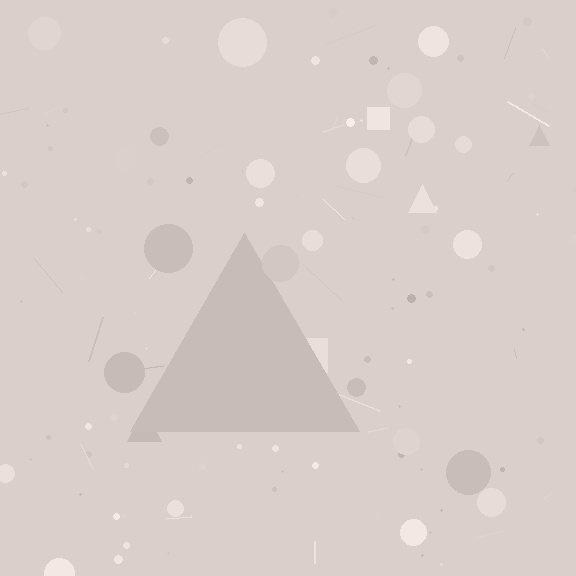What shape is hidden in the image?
A triangle is hidden in the image.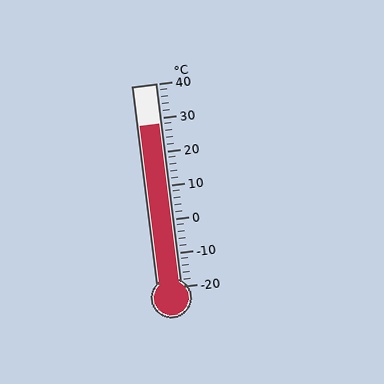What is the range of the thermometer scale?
The thermometer scale ranges from -20°C to 40°C.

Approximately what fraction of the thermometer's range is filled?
The thermometer is filled to approximately 80% of its range.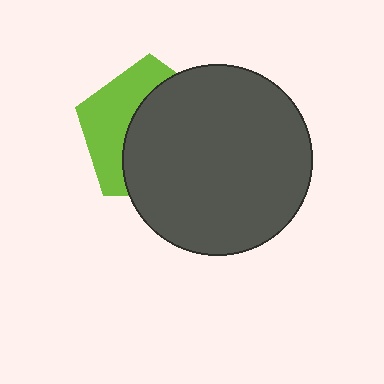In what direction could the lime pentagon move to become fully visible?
The lime pentagon could move left. That would shift it out from behind the dark gray circle entirely.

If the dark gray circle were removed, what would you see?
You would see the complete lime pentagon.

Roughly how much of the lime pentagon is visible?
A small part of it is visible (roughly 38%).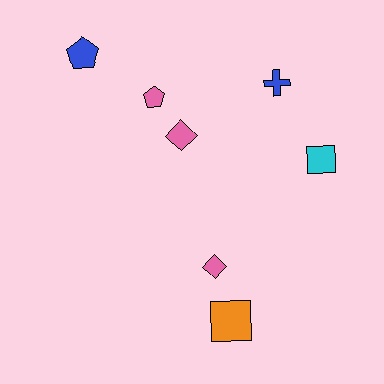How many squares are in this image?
There are 2 squares.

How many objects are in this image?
There are 7 objects.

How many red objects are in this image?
There are no red objects.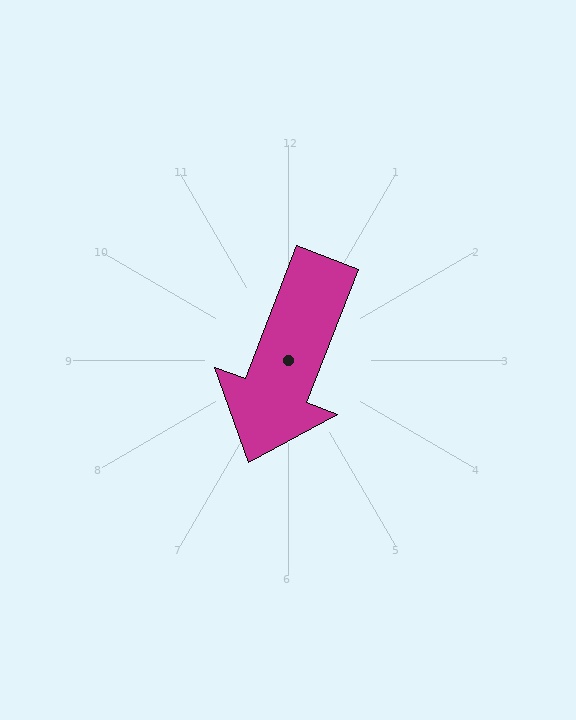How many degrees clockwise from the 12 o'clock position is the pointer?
Approximately 201 degrees.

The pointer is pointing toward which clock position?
Roughly 7 o'clock.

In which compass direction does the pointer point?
South.